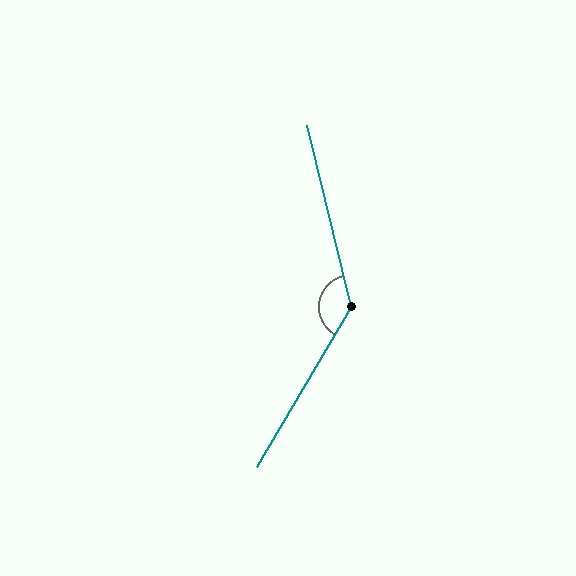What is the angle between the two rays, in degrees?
Approximately 136 degrees.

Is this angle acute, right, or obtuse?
It is obtuse.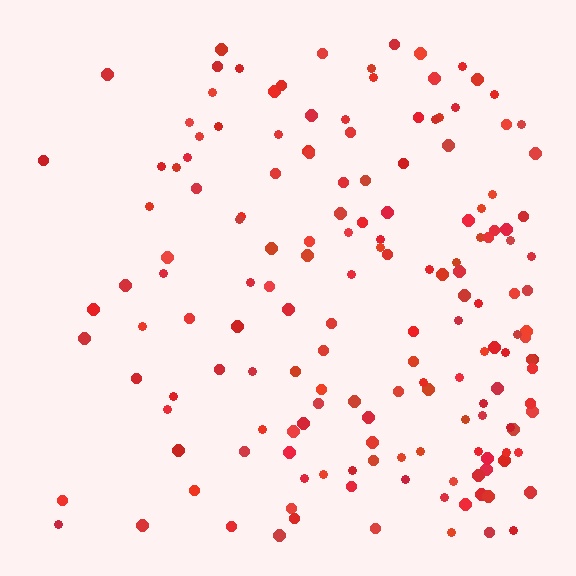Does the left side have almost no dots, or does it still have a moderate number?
Still a moderate number, just noticeably fewer than the right.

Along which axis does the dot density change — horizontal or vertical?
Horizontal.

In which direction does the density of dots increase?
From left to right, with the right side densest.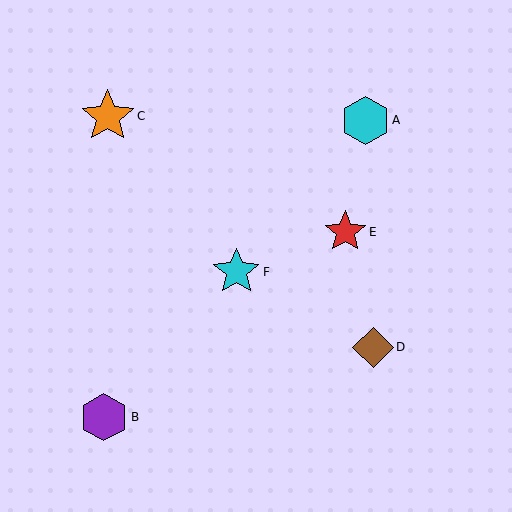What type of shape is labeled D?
Shape D is a brown diamond.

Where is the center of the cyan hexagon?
The center of the cyan hexagon is at (365, 120).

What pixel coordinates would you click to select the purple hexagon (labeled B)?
Click at (104, 417) to select the purple hexagon B.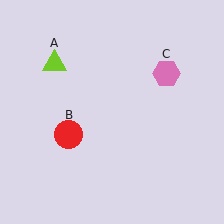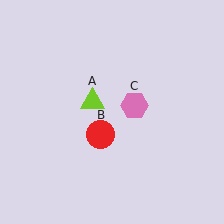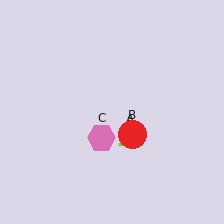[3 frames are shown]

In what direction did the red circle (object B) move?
The red circle (object B) moved right.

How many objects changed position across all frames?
3 objects changed position: lime triangle (object A), red circle (object B), pink hexagon (object C).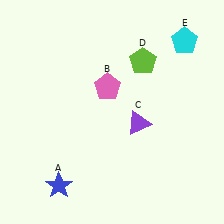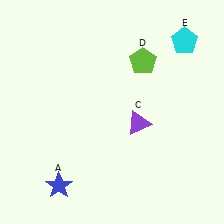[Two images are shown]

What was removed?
The pink pentagon (B) was removed in Image 2.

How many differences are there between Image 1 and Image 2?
There is 1 difference between the two images.